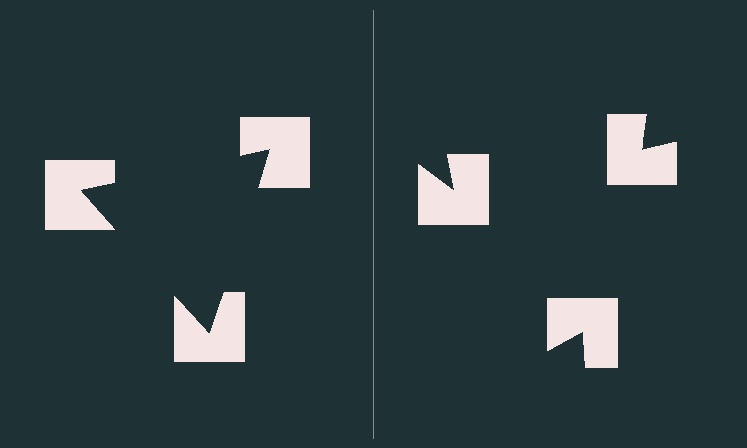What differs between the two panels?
The notched squares are positioned identically on both sides; only the wedge orientations differ. On the left they align to a triangle; on the right they are misaligned.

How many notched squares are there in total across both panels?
6 — 3 on each side.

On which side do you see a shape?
An illusory triangle appears on the left side. On the right side the wedge cuts are rotated, so no coherent shape forms.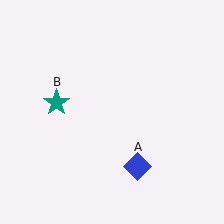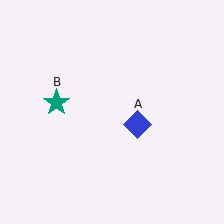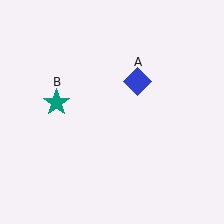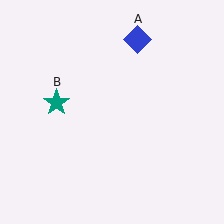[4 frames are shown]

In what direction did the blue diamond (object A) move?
The blue diamond (object A) moved up.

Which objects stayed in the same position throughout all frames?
Teal star (object B) remained stationary.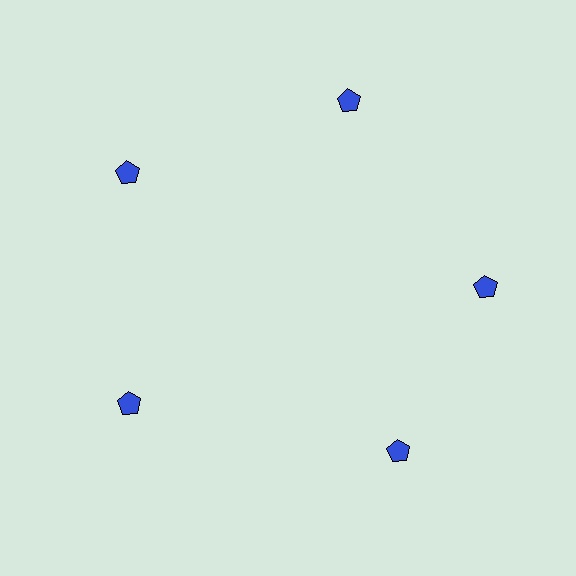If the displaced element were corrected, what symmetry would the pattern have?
It would have 5-fold rotational symmetry — the pattern would map onto itself every 72 degrees.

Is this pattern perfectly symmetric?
No. The 5 blue pentagons are arranged in a ring, but one element near the 5 o'clock position is rotated out of alignment along the ring, breaking the 5-fold rotational symmetry.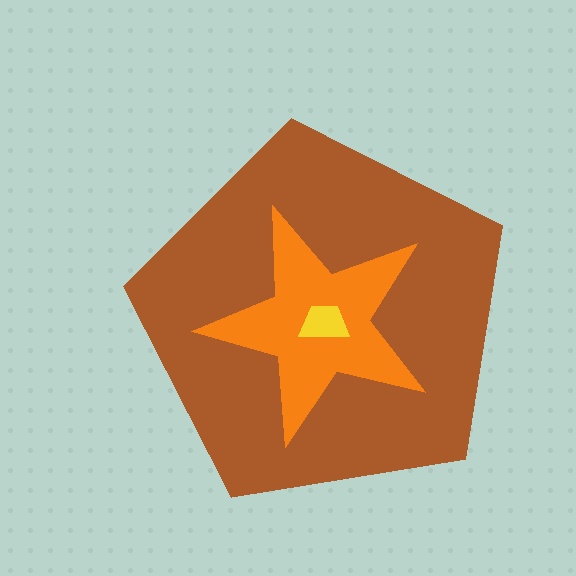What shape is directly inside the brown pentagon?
The orange star.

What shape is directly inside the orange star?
The yellow trapezoid.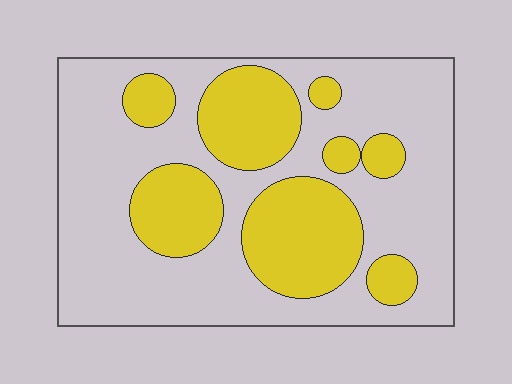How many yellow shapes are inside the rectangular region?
8.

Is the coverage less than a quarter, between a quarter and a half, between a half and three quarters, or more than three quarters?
Between a quarter and a half.